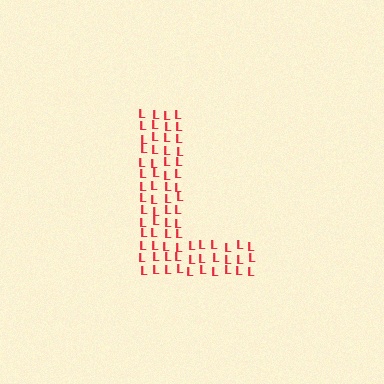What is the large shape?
The large shape is the letter L.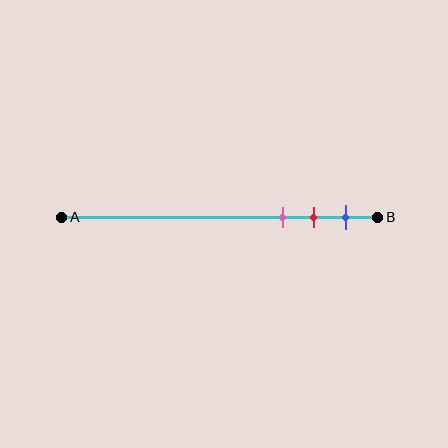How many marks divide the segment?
There are 3 marks dividing the segment.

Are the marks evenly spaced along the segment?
Yes, the marks are approximately evenly spaced.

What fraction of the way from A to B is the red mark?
The red mark is approximately 80% (0.8) of the way from A to B.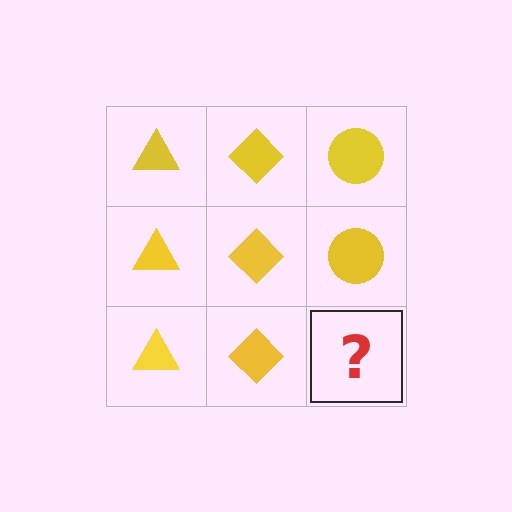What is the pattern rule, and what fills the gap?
The rule is that each column has a consistent shape. The gap should be filled with a yellow circle.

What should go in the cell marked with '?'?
The missing cell should contain a yellow circle.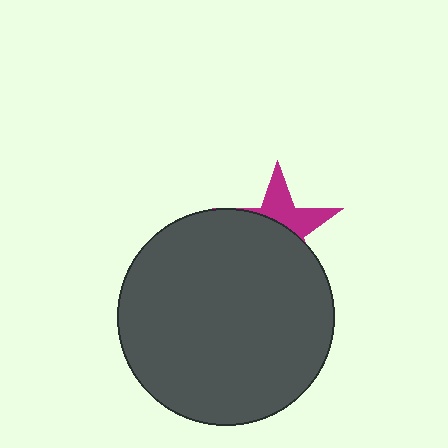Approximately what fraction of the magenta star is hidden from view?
Roughly 60% of the magenta star is hidden behind the dark gray circle.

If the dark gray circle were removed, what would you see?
You would see the complete magenta star.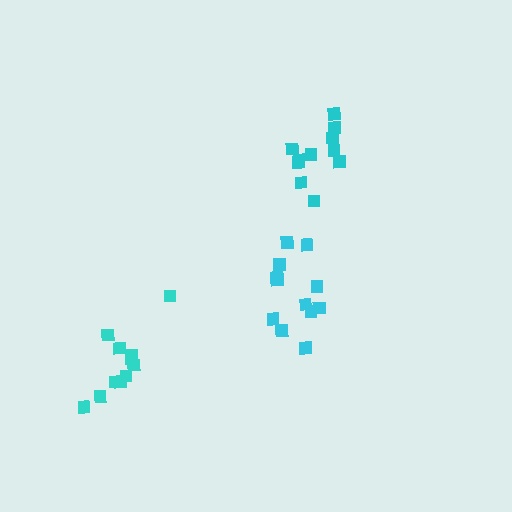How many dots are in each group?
Group 1: 12 dots, Group 2: 11 dots, Group 3: 11 dots (34 total).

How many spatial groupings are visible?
There are 3 spatial groupings.